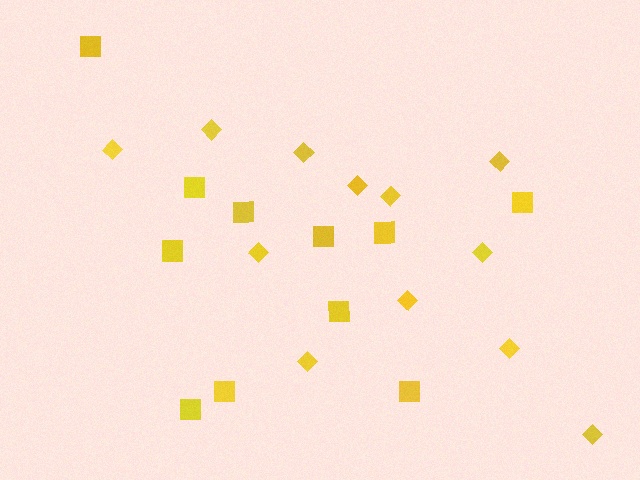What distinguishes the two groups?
There are 2 groups: one group of diamonds (12) and one group of squares (11).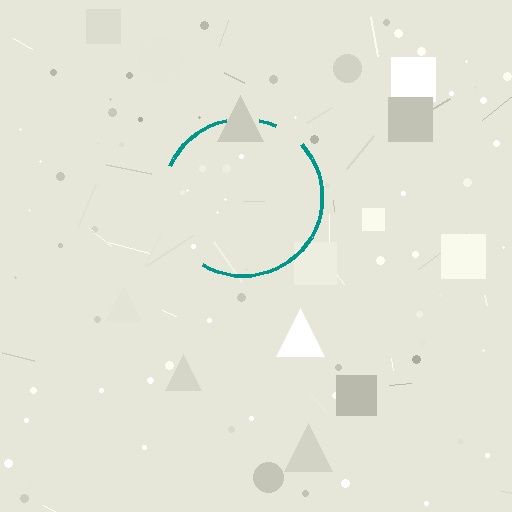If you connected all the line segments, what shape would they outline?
They would outline a circle.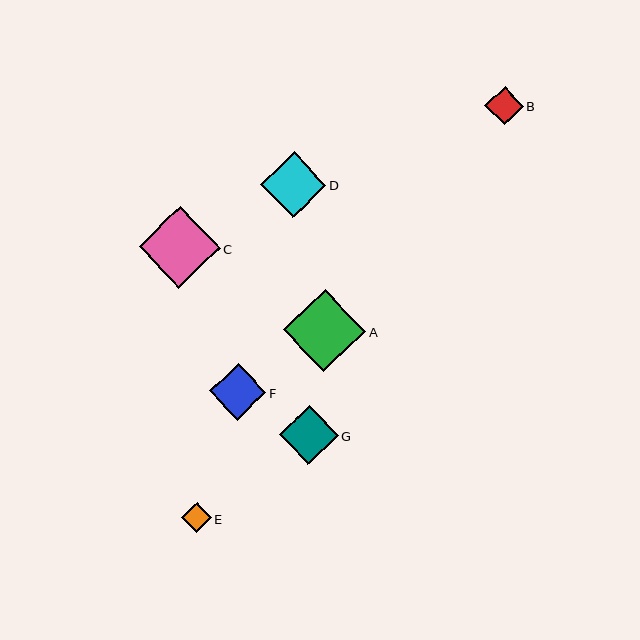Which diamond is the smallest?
Diamond E is the smallest with a size of approximately 30 pixels.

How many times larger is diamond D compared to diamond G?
Diamond D is approximately 1.1 times the size of diamond G.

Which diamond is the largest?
Diamond A is the largest with a size of approximately 82 pixels.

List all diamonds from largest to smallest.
From largest to smallest: A, C, D, G, F, B, E.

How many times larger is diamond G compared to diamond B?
Diamond G is approximately 1.5 times the size of diamond B.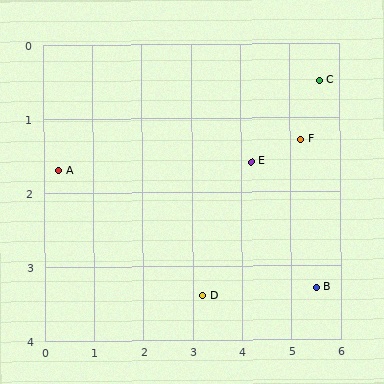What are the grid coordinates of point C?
Point C is at approximately (5.6, 0.5).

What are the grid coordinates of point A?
Point A is at approximately (0.3, 1.7).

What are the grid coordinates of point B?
Point B is at approximately (5.5, 3.3).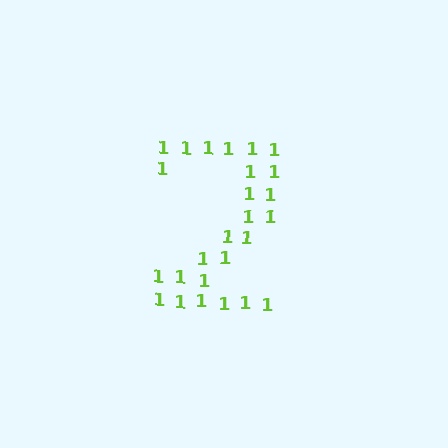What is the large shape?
The large shape is the digit 2.